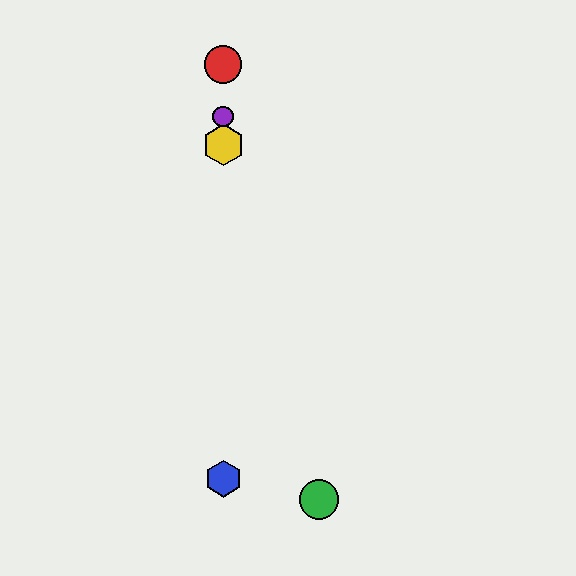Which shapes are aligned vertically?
The red circle, the blue hexagon, the yellow hexagon, the purple circle are aligned vertically.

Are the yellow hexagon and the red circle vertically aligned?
Yes, both are at x≈223.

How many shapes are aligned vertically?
4 shapes (the red circle, the blue hexagon, the yellow hexagon, the purple circle) are aligned vertically.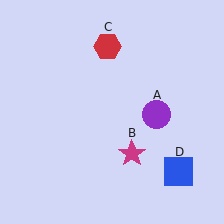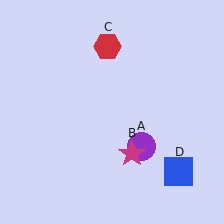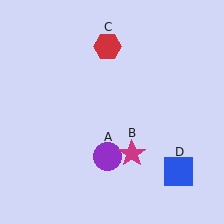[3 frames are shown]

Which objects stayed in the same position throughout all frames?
Magenta star (object B) and red hexagon (object C) and blue square (object D) remained stationary.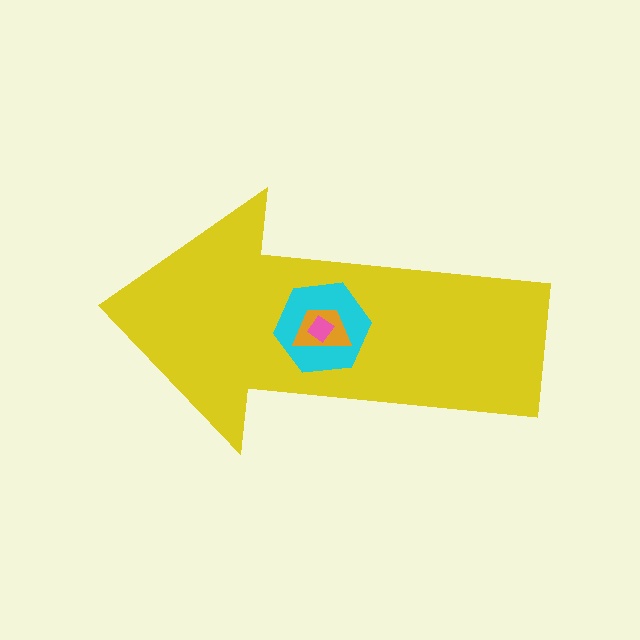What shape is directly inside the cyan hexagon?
The orange trapezoid.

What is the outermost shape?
The yellow arrow.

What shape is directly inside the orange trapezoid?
The pink diamond.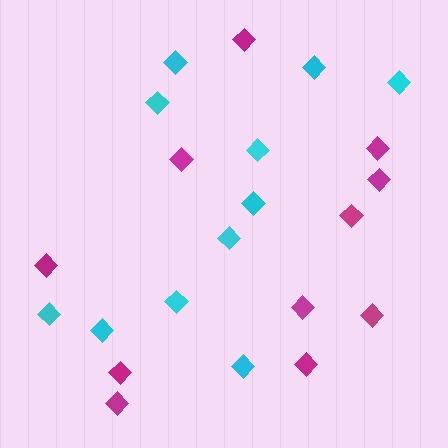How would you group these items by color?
There are 2 groups: one group of magenta diamonds (11) and one group of cyan diamonds (11).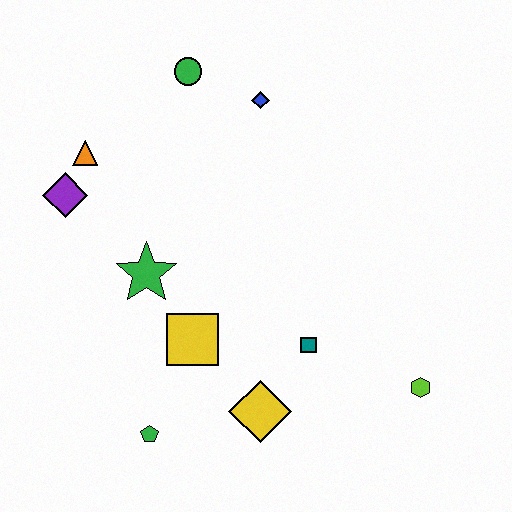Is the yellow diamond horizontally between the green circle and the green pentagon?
No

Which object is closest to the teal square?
The yellow diamond is closest to the teal square.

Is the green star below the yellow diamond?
No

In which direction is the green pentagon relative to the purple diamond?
The green pentagon is below the purple diamond.